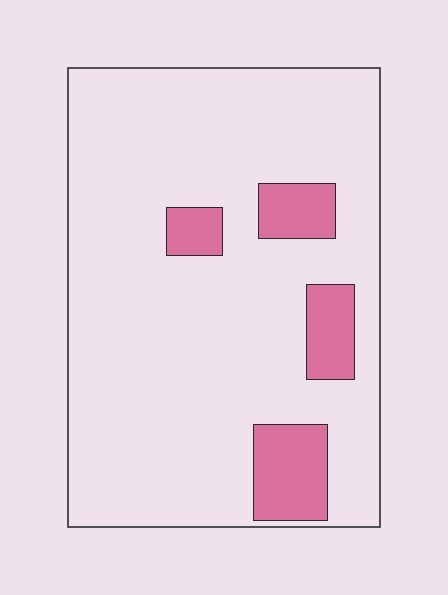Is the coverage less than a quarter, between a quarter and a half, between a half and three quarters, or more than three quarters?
Less than a quarter.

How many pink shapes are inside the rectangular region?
4.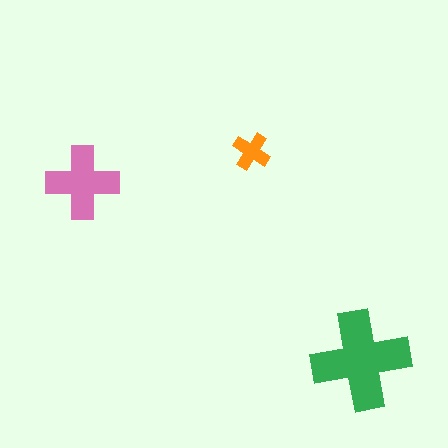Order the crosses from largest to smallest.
the green one, the pink one, the orange one.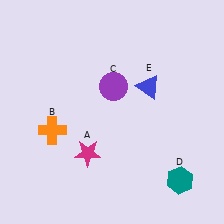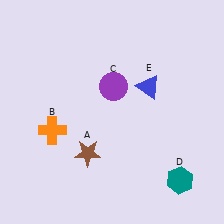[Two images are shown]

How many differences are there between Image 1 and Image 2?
There is 1 difference between the two images.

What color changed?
The star (A) changed from magenta in Image 1 to brown in Image 2.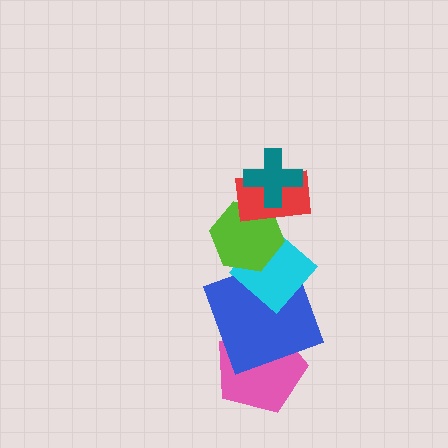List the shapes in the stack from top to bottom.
From top to bottom: the teal cross, the red rectangle, the lime hexagon, the cyan diamond, the blue square, the pink pentagon.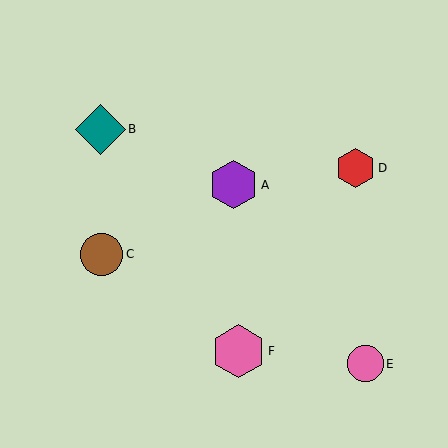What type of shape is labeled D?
Shape D is a red hexagon.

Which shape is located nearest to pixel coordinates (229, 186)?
The purple hexagon (labeled A) at (234, 185) is nearest to that location.